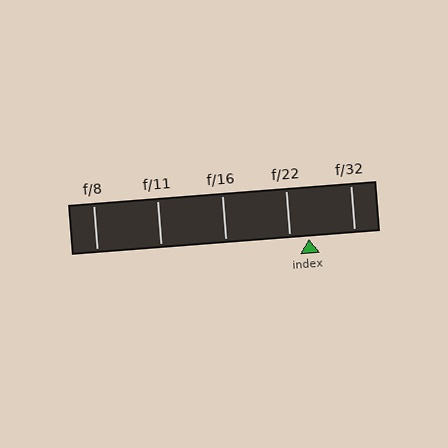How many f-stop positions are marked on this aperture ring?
There are 5 f-stop positions marked.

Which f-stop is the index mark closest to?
The index mark is closest to f/22.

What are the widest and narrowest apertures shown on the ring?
The widest aperture shown is f/8 and the narrowest is f/32.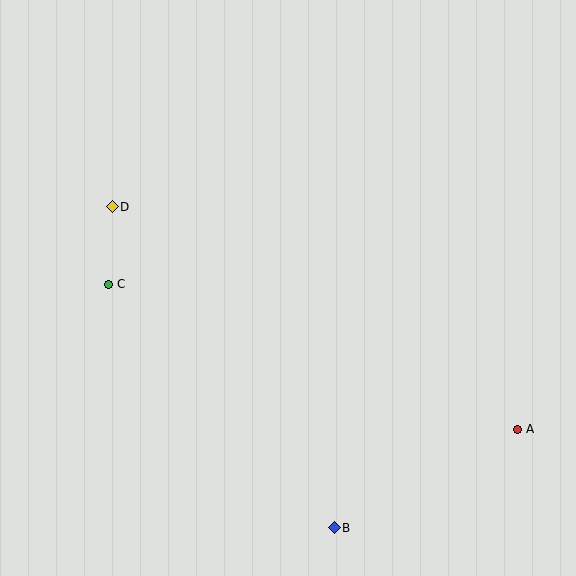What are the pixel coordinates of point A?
Point A is at (518, 429).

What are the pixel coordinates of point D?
Point D is at (112, 207).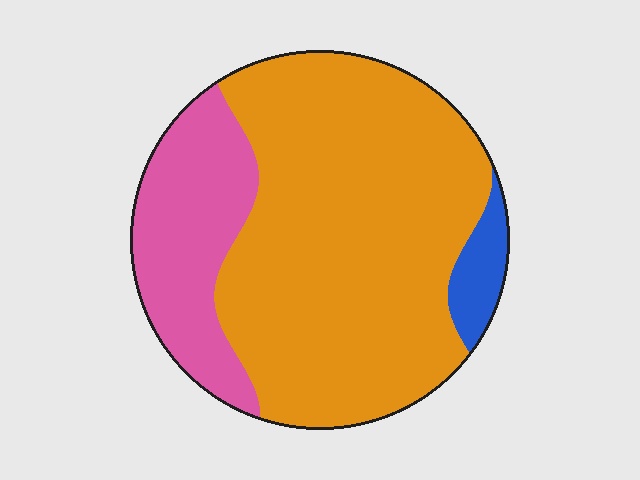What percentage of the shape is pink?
Pink covers roughly 25% of the shape.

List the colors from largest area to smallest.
From largest to smallest: orange, pink, blue.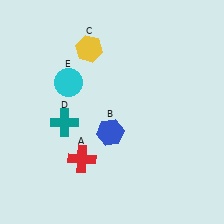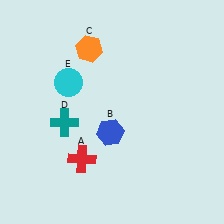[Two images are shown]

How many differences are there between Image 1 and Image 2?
There is 1 difference between the two images.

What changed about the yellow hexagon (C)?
In Image 1, C is yellow. In Image 2, it changed to orange.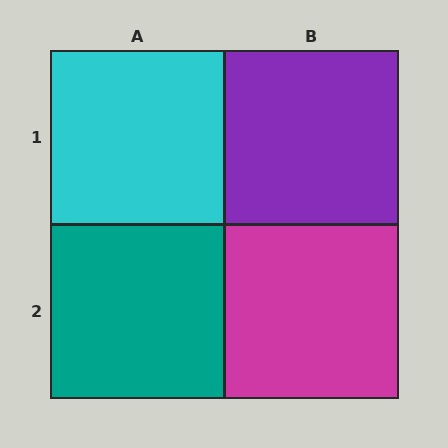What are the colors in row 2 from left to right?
Teal, magenta.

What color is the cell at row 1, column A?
Cyan.